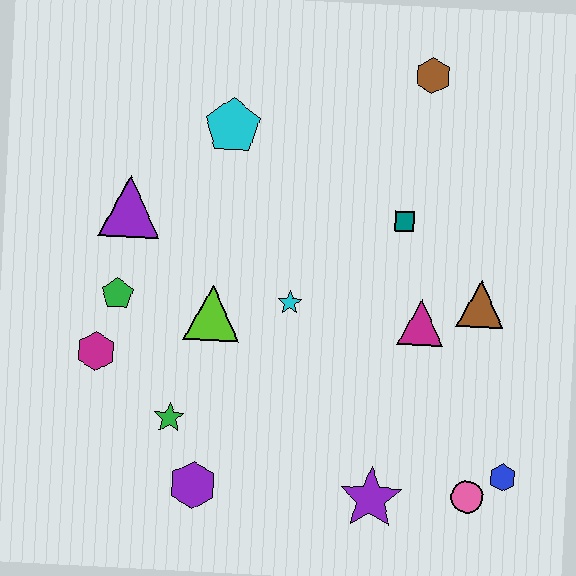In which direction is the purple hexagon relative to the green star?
The purple hexagon is below the green star.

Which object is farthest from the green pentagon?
The blue hexagon is farthest from the green pentagon.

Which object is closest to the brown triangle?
The magenta triangle is closest to the brown triangle.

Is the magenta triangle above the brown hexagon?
No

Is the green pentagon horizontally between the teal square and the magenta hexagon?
Yes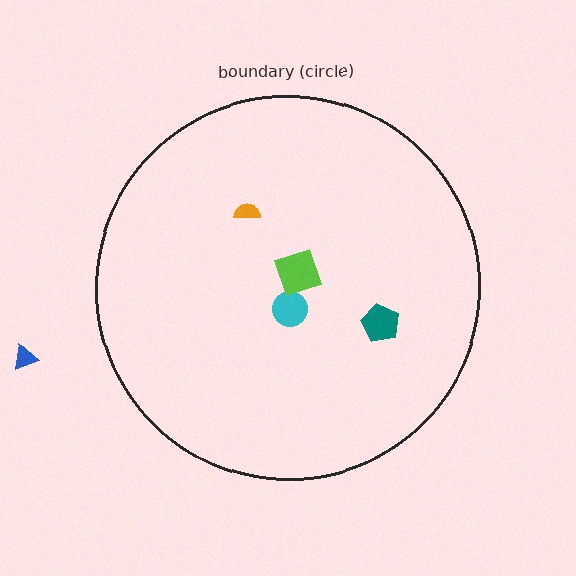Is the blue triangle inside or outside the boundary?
Outside.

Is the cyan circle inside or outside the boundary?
Inside.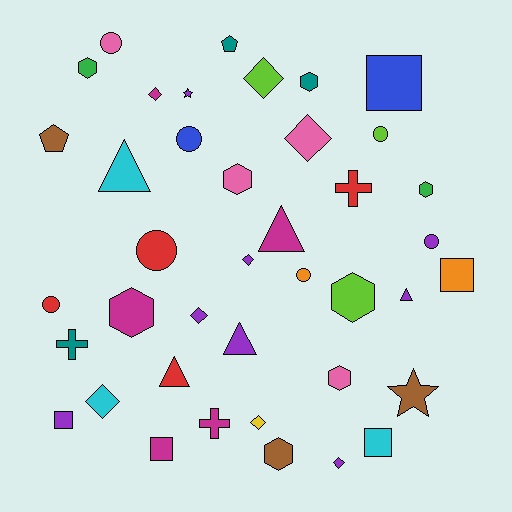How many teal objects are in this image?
There are 3 teal objects.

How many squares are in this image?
There are 5 squares.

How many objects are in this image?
There are 40 objects.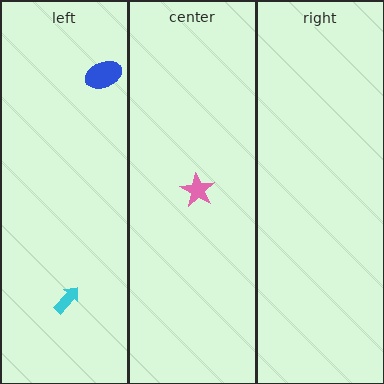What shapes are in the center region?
The pink star.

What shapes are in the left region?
The blue ellipse, the cyan arrow.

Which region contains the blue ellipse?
The left region.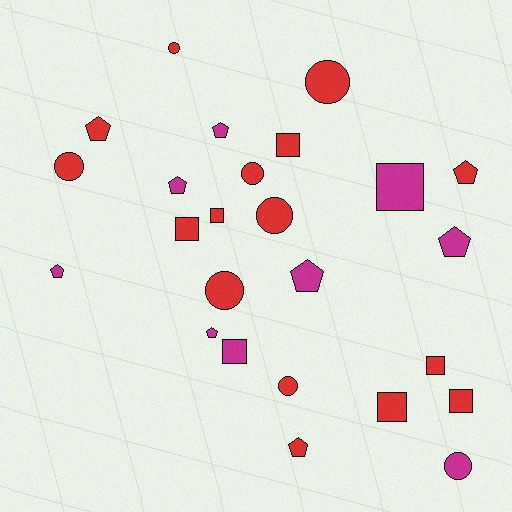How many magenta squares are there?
There are 2 magenta squares.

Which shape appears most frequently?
Pentagon, with 9 objects.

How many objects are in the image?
There are 25 objects.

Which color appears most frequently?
Red, with 16 objects.